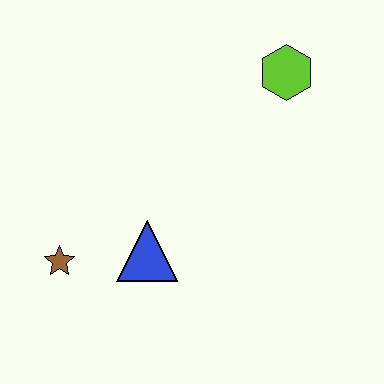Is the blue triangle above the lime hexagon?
No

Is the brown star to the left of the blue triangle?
Yes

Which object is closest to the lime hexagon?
The blue triangle is closest to the lime hexagon.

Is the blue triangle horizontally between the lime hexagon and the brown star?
Yes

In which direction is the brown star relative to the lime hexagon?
The brown star is to the left of the lime hexagon.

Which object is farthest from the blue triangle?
The lime hexagon is farthest from the blue triangle.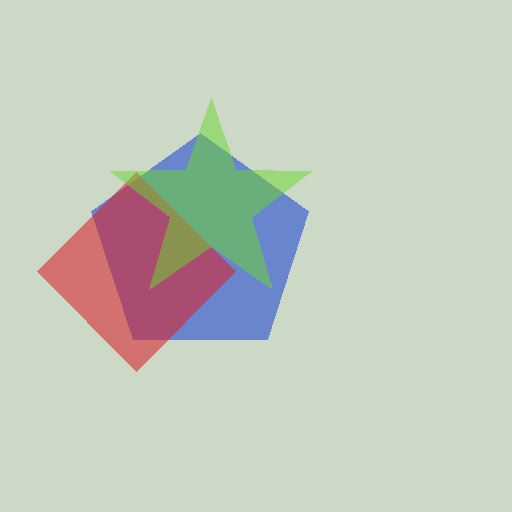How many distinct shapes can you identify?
There are 3 distinct shapes: a blue pentagon, a red diamond, a lime star.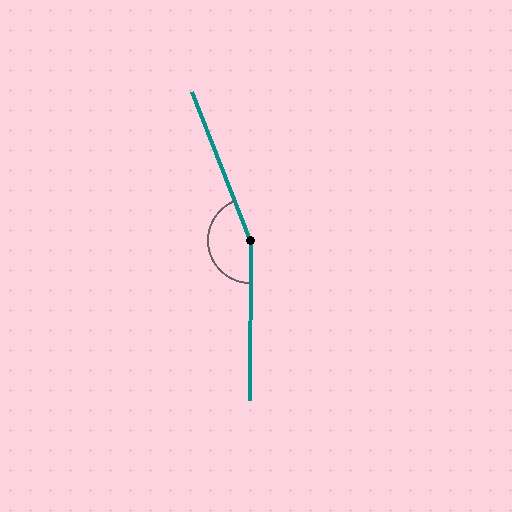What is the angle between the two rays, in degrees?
Approximately 159 degrees.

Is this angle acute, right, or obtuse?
It is obtuse.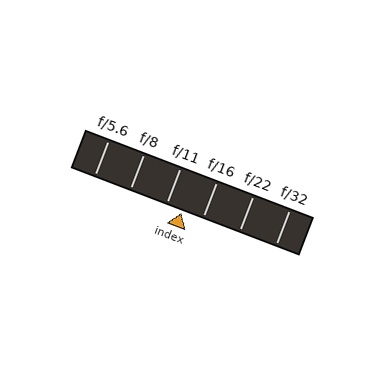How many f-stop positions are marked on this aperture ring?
There are 6 f-stop positions marked.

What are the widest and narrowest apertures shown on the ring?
The widest aperture shown is f/5.6 and the narrowest is f/32.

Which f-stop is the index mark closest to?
The index mark is closest to f/11.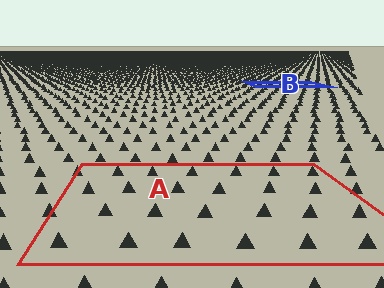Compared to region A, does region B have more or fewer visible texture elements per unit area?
Region B has more texture elements per unit area — they are packed more densely because it is farther away.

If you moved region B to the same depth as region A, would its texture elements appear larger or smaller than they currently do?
They would appear larger. At a closer depth, the same texture elements are projected at a bigger on-screen size.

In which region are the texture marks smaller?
The texture marks are smaller in region B, because it is farther away.